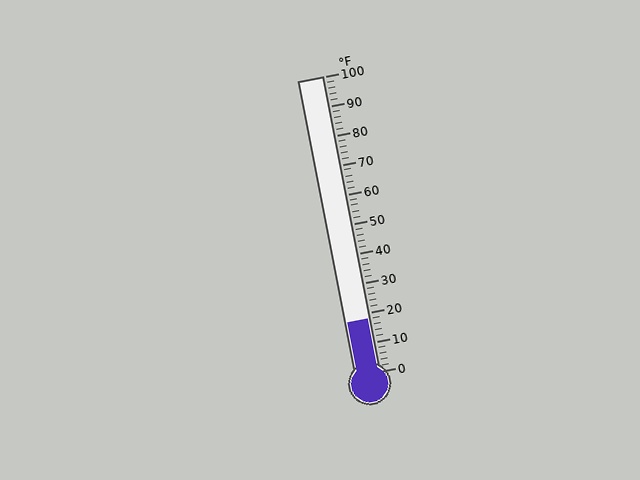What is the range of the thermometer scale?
The thermometer scale ranges from 0°F to 100°F.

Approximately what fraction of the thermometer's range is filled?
The thermometer is filled to approximately 20% of its range.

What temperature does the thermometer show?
The thermometer shows approximately 18°F.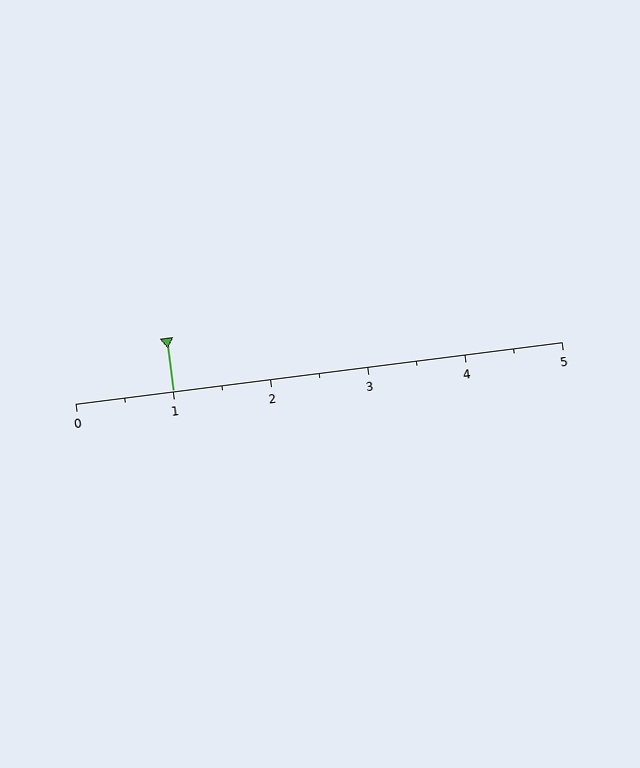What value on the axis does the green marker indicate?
The marker indicates approximately 1.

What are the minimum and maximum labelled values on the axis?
The axis runs from 0 to 5.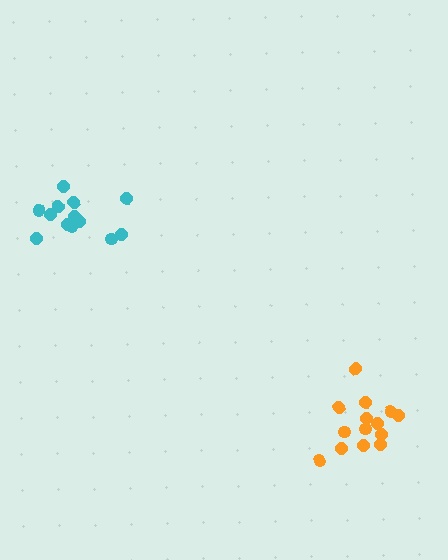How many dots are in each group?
Group 1: 14 dots, Group 2: 13 dots (27 total).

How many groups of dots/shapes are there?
There are 2 groups.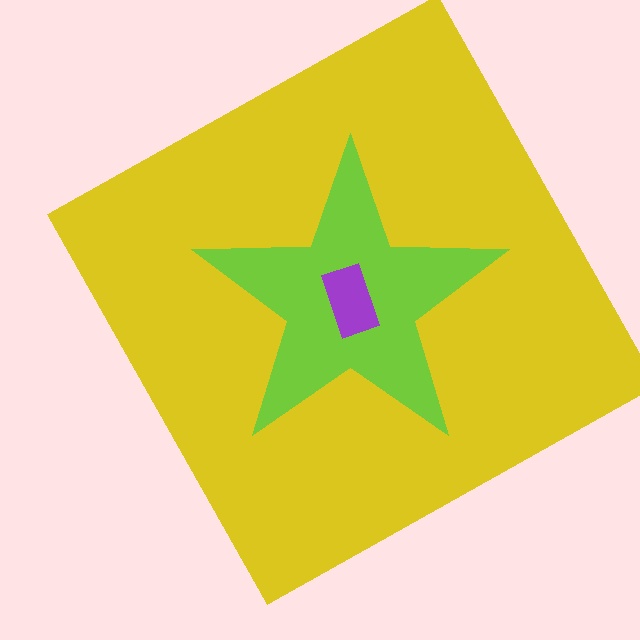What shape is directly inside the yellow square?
The lime star.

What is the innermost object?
The purple rectangle.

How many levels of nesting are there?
3.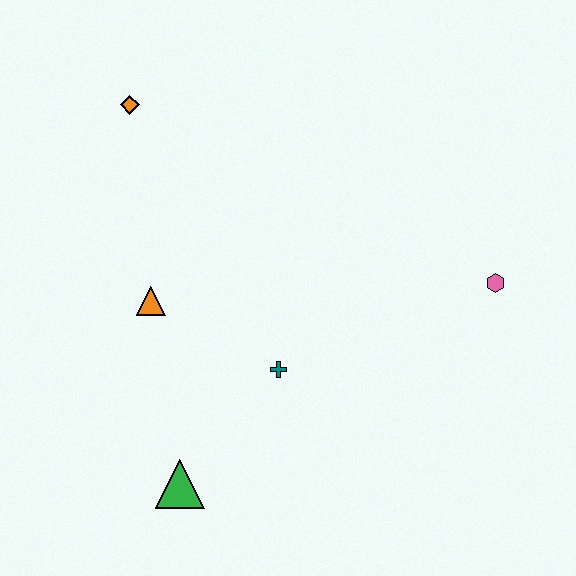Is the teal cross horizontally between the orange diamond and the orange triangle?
No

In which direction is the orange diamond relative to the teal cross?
The orange diamond is above the teal cross.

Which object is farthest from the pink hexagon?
The orange diamond is farthest from the pink hexagon.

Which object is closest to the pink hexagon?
The teal cross is closest to the pink hexagon.